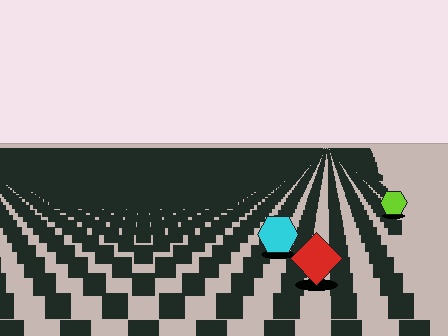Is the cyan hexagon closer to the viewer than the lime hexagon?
Yes. The cyan hexagon is closer — you can tell from the texture gradient: the ground texture is coarser near it.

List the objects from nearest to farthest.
From nearest to farthest: the red diamond, the cyan hexagon, the lime hexagon.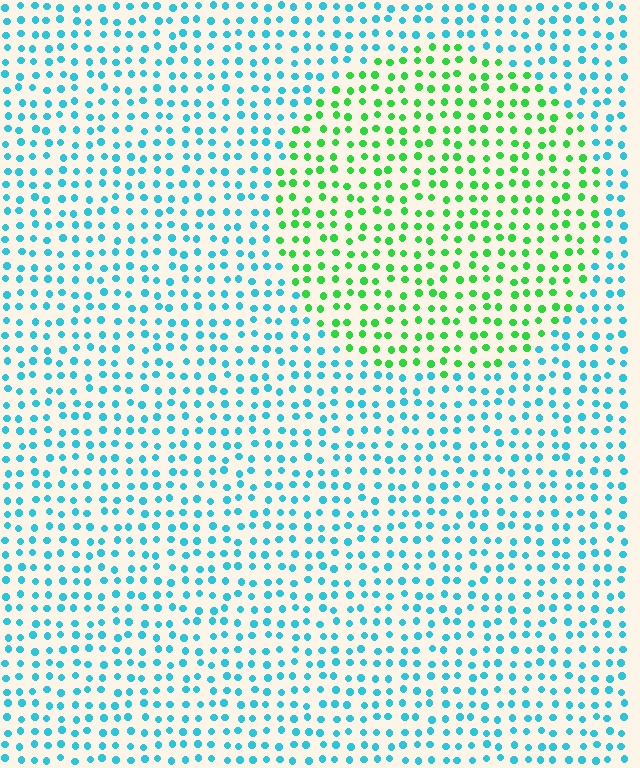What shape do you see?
I see a circle.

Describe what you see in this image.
The image is filled with small cyan elements in a uniform arrangement. A circle-shaped region is visible where the elements are tinted to a slightly different hue, forming a subtle color boundary.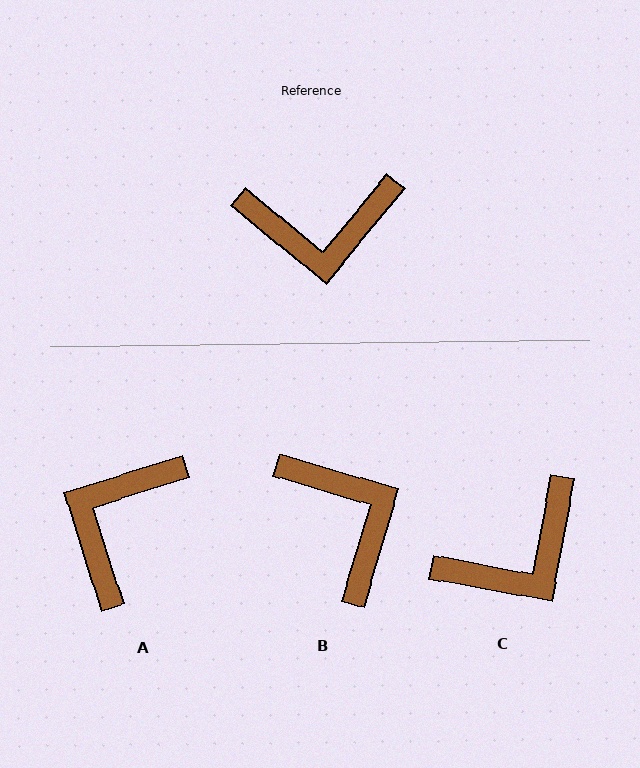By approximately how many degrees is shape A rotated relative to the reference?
Approximately 123 degrees clockwise.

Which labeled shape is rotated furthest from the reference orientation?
A, about 123 degrees away.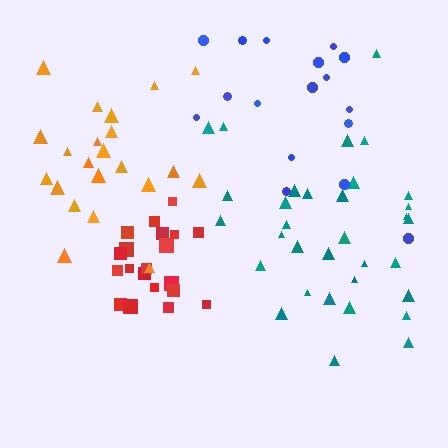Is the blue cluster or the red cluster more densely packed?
Red.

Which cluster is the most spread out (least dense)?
Blue.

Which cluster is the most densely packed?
Red.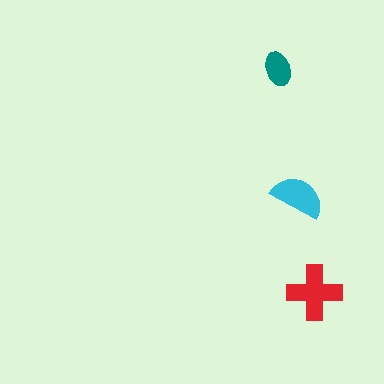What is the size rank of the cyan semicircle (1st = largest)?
2nd.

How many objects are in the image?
There are 3 objects in the image.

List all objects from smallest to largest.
The teal ellipse, the cyan semicircle, the red cross.